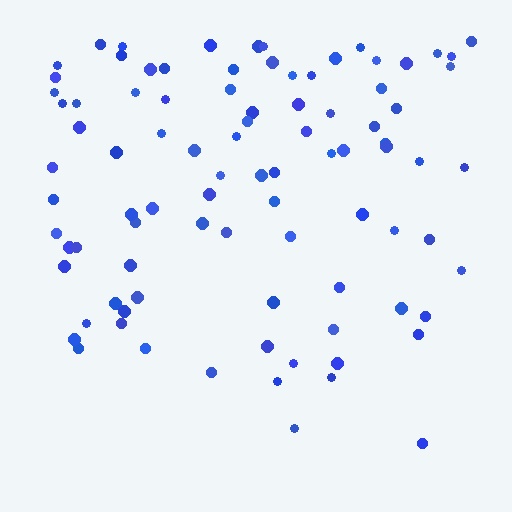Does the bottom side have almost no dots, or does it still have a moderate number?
Still a moderate number, just noticeably fewer than the top.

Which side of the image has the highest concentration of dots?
The top.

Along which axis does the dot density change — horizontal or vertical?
Vertical.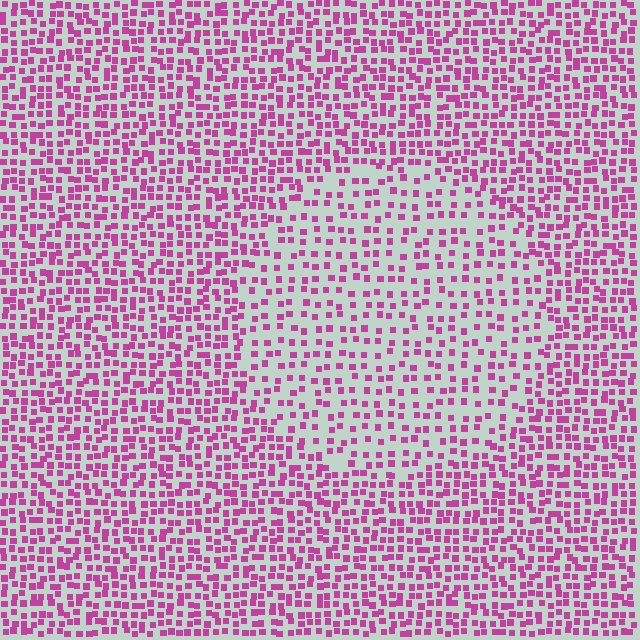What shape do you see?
I see a circle.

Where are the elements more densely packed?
The elements are more densely packed outside the circle boundary.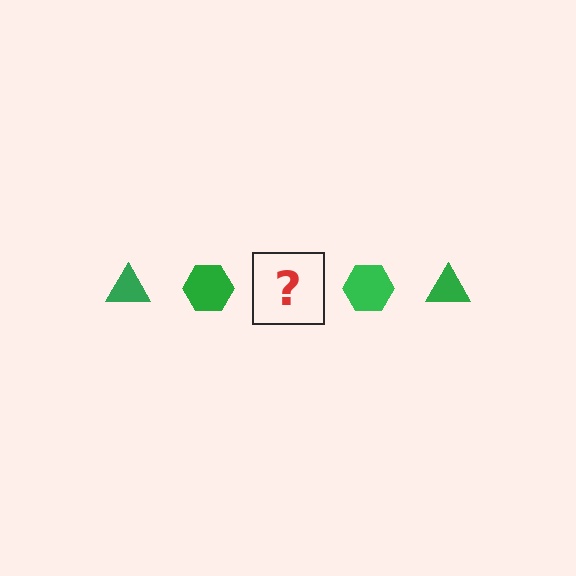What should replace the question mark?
The question mark should be replaced with a green triangle.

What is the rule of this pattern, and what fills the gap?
The rule is that the pattern cycles through triangle, hexagon shapes in green. The gap should be filled with a green triangle.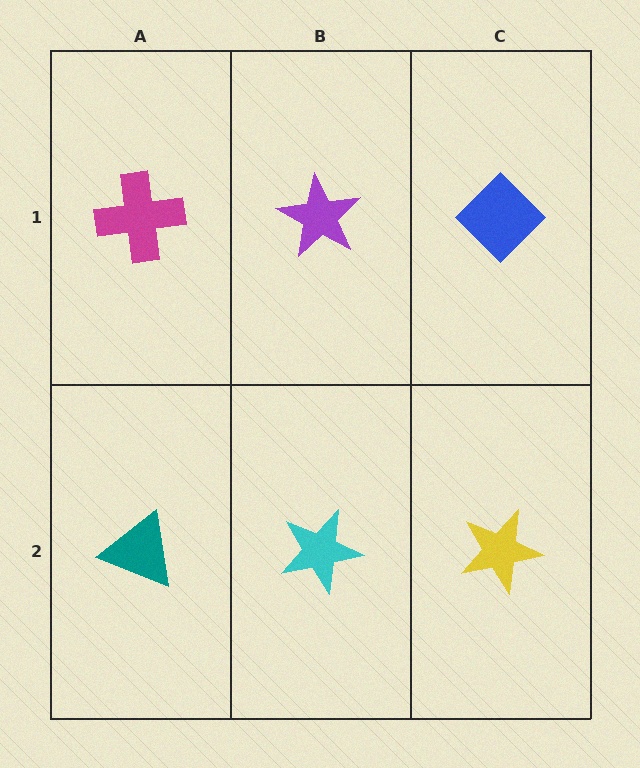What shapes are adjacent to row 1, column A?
A teal triangle (row 2, column A), a purple star (row 1, column B).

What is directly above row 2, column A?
A magenta cross.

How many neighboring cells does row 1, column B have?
3.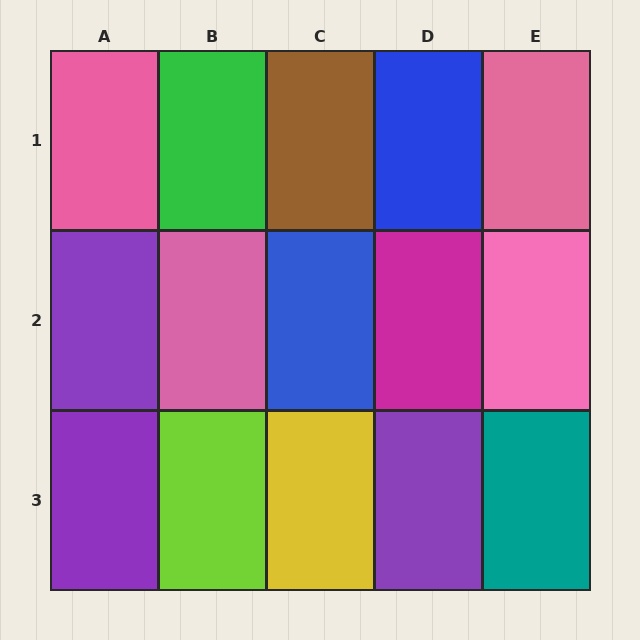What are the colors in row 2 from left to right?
Purple, pink, blue, magenta, pink.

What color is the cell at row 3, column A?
Purple.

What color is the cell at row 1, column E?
Pink.